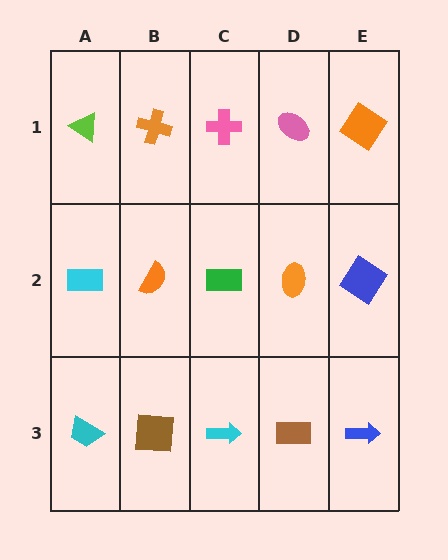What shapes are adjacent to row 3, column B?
An orange semicircle (row 2, column B), a cyan trapezoid (row 3, column A), a cyan arrow (row 3, column C).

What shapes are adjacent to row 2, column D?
A pink ellipse (row 1, column D), a brown rectangle (row 3, column D), a green rectangle (row 2, column C), a blue diamond (row 2, column E).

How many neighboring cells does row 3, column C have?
3.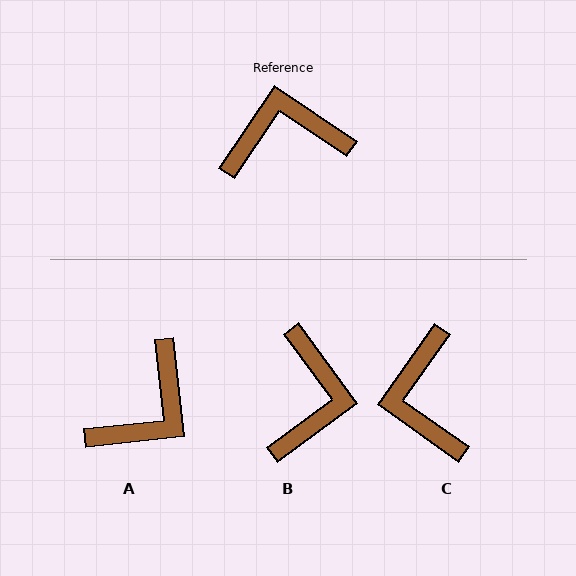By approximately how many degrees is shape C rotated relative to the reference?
Approximately 89 degrees counter-clockwise.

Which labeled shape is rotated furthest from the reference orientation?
A, about 140 degrees away.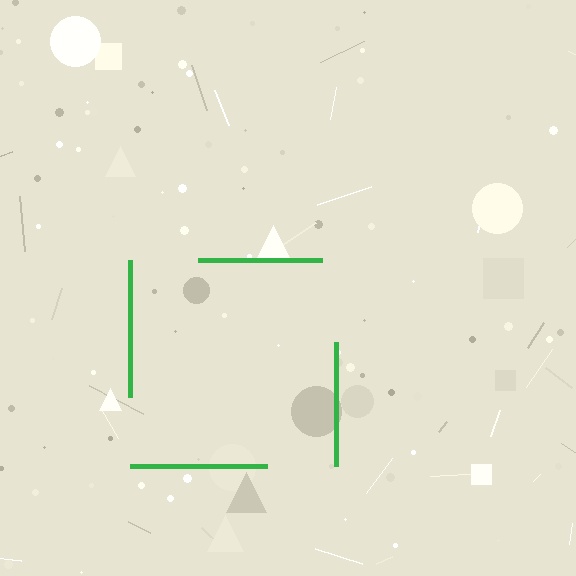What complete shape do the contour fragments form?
The contour fragments form a square.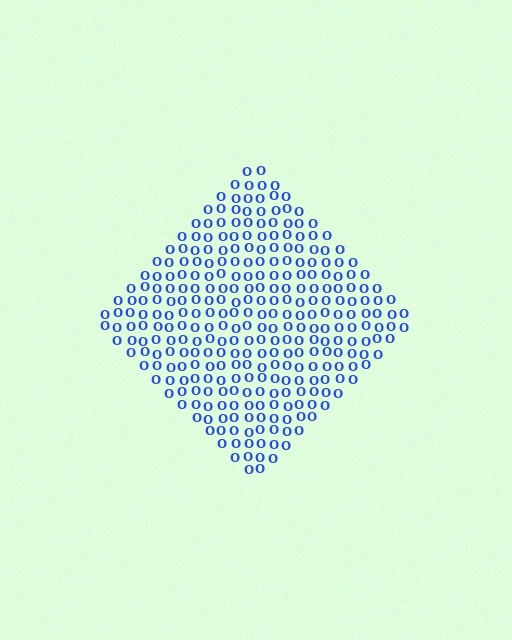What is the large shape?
The large shape is a diamond.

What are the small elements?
The small elements are letter O's.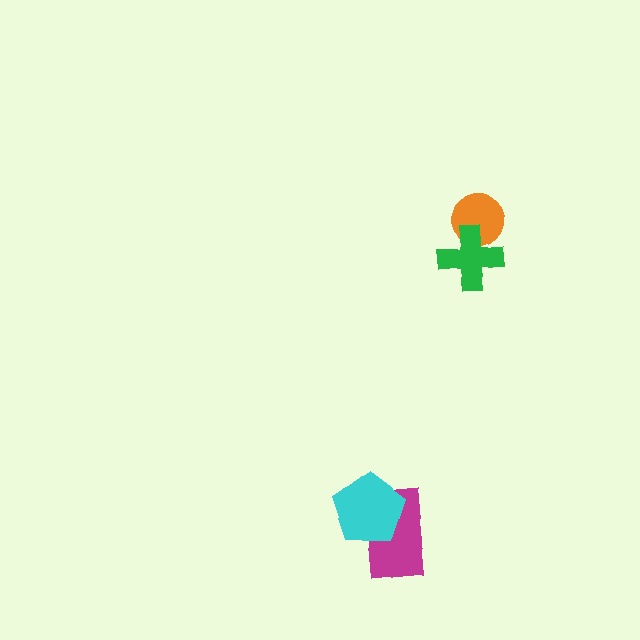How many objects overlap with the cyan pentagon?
1 object overlaps with the cyan pentagon.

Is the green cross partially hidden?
No, no other shape covers it.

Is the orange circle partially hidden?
Yes, it is partially covered by another shape.